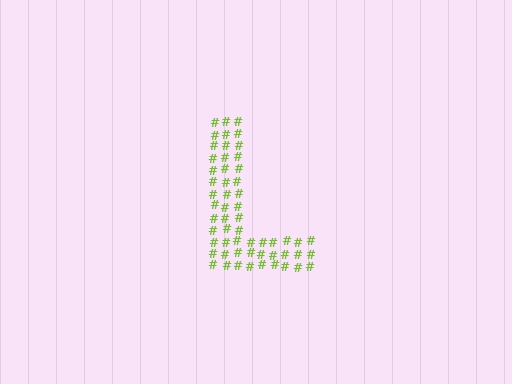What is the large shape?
The large shape is the letter L.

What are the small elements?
The small elements are hash symbols.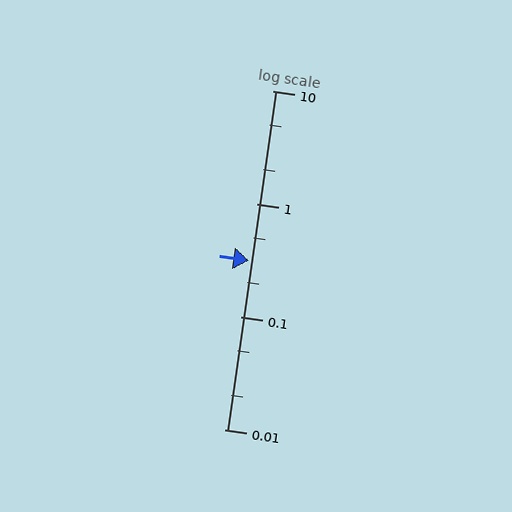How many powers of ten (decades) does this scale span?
The scale spans 3 decades, from 0.01 to 10.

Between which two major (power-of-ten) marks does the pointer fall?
The pointer is between 0.1 and 1.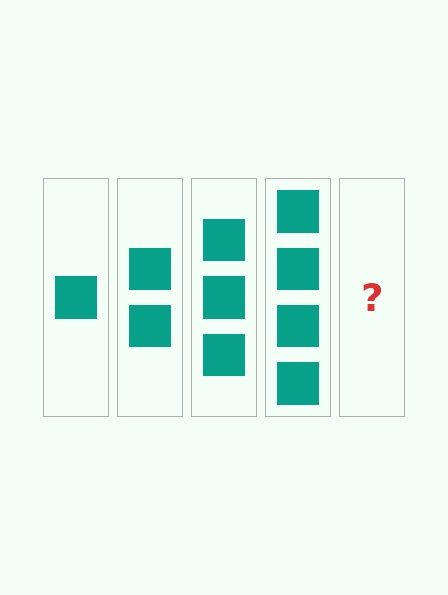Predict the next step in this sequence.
The next step is 5 squares.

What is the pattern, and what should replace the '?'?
The pattern is that each step adds one more square. The '?' should be 5 squares.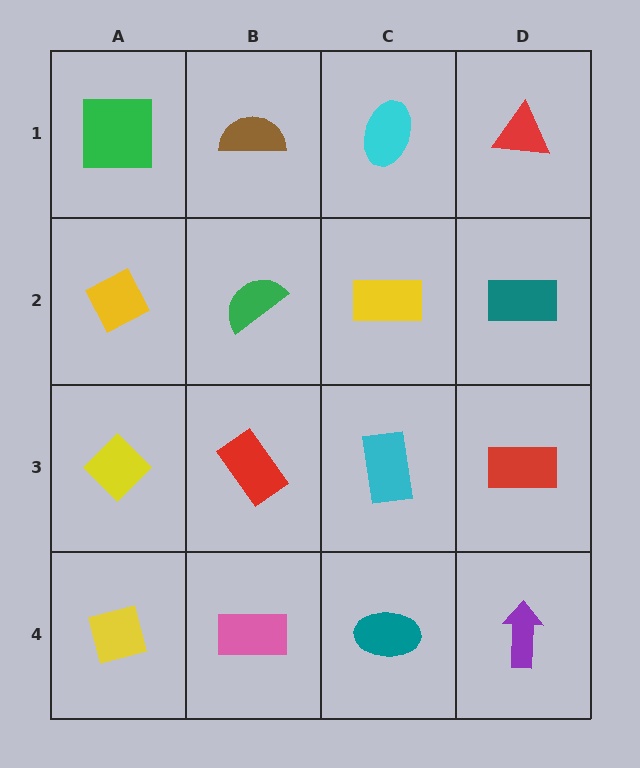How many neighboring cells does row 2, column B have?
4.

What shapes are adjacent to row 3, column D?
A teal rectangle (row 2, column D), a purple arrow (row 4, column D), a cyan rectangle (row 3, column C).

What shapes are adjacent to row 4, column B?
A red rectangle (row 3, column B), a yellow square (row 4, column A), a teal ellipse (row 4, column C).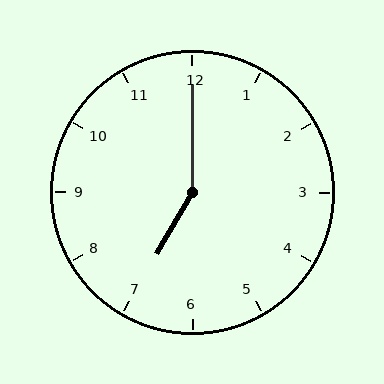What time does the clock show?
7:00.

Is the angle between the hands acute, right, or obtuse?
It is obtuse.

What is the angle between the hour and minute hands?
Approximately 150 degrees.